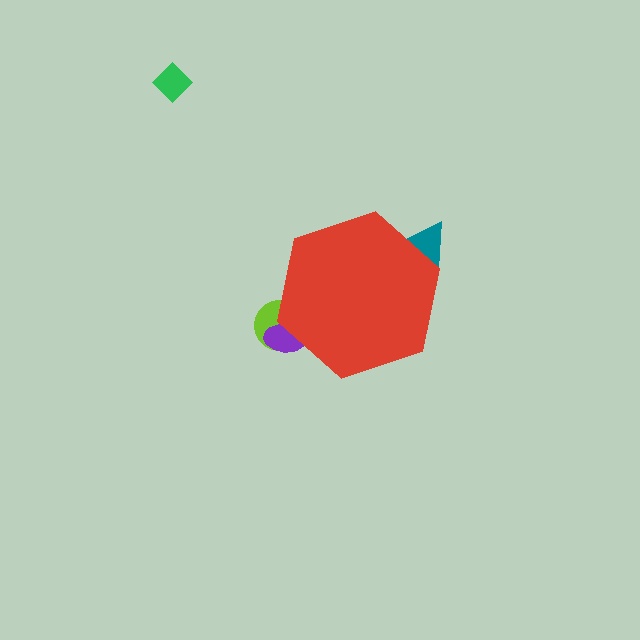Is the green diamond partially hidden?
No, the green diamond is fully visible.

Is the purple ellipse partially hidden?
Yes, the purple ellipse is partially hidden behind the red hexagon.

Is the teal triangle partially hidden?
Yes, the teal triangle is partially hidden behind the red hexagon.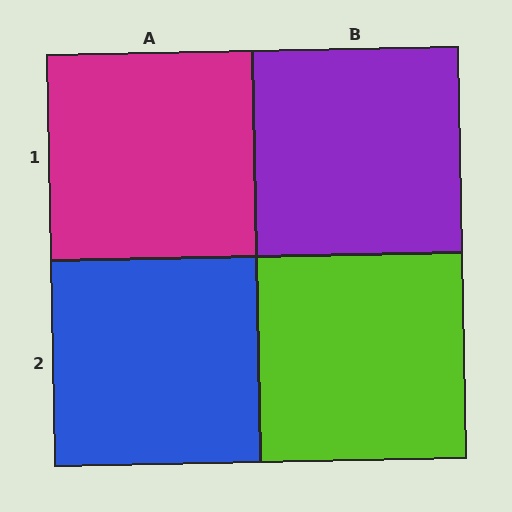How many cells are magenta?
1 cell is magenta.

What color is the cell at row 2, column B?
Lime.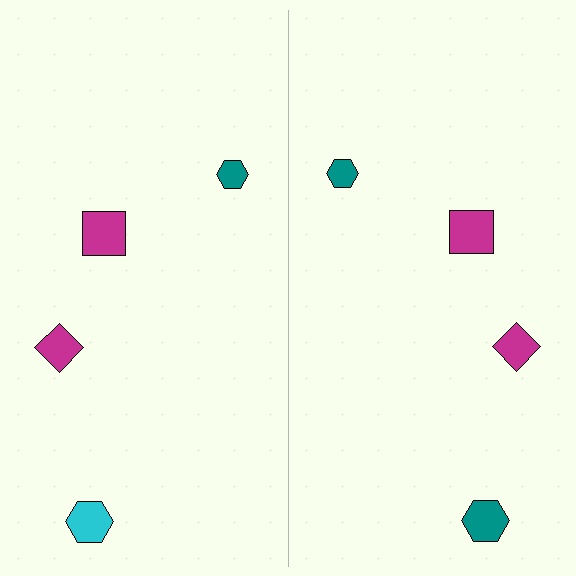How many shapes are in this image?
There are 8 shapes in this image.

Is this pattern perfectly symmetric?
No, the pattern is not perfectly symmetric. The teal hexagon on the right side breaks the symmetry — its mirror counterpart is cyan.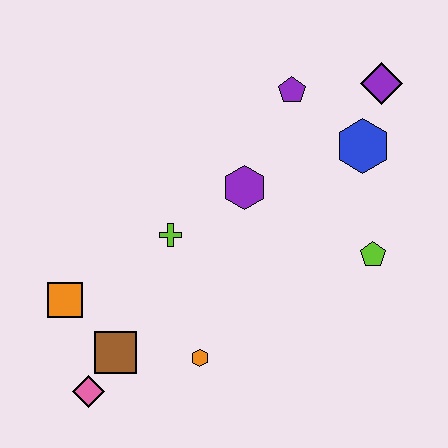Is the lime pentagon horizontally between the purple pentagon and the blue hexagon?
No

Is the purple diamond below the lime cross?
No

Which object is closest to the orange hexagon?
The brown square is closest to the orange hexagon.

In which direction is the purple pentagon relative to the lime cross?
The purple pentagon is above the lime cross.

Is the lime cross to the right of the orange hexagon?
No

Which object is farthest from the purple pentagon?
The pink diamond is farthest from the purple pentagon.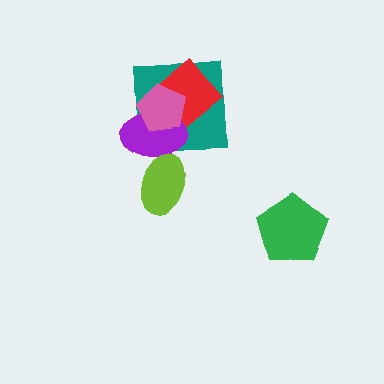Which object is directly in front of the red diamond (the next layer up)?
The purple ellipse is directly in front of the red diamond.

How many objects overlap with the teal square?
3 objects overlap with the teal square.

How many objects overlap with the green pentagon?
0 objects overlap with the green pentagon.